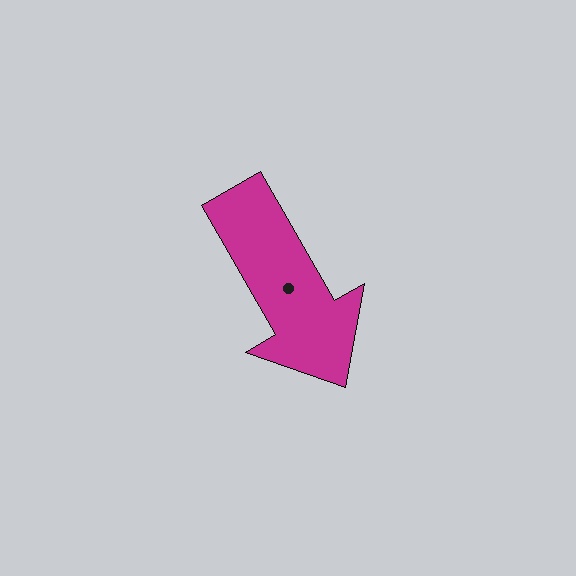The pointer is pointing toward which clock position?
Roughly 5 o'clock.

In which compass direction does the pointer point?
Southeast.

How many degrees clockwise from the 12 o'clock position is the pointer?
Approximately 150 degrees.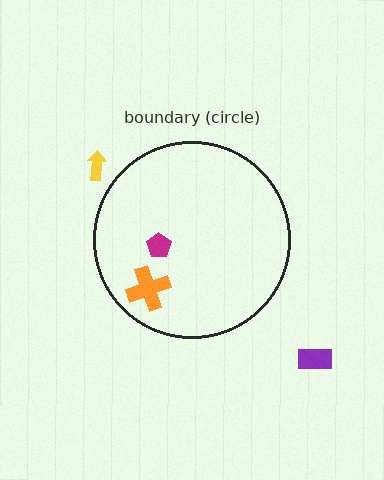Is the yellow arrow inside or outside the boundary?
Outside.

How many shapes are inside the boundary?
2 inside, 2 outside.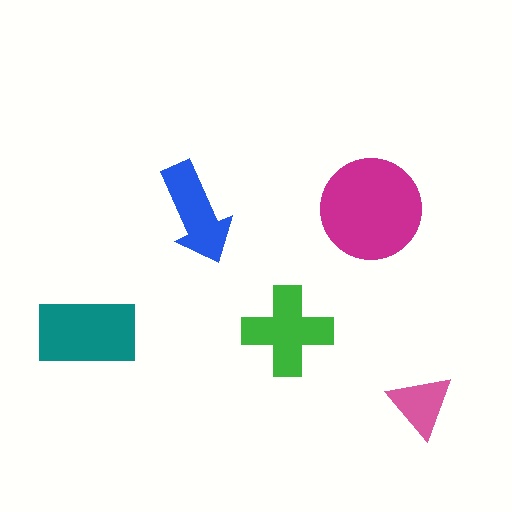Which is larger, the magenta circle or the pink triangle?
The magenta circle.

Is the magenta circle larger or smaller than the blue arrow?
Larger.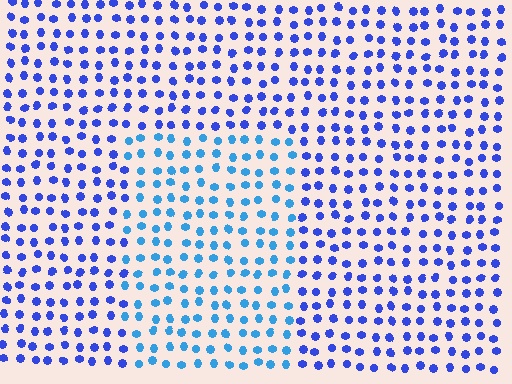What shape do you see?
I see a rectangle.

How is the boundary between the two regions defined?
The boundary is defined purely by a slight shift in hue (about 31 degrees). Spacing, size, and orientation are identical on both sides.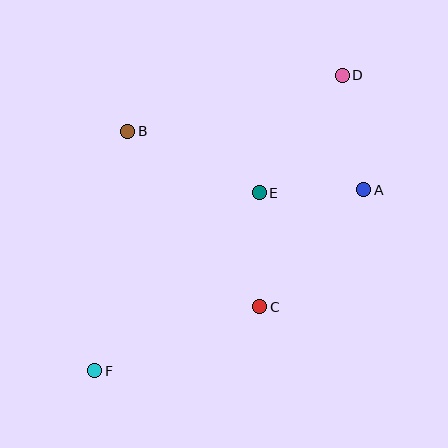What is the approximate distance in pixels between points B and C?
The distance between B and C is approximately 220 pixels.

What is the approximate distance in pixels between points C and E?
The distance between C and E is approximately 114 pixels.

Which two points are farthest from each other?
Points D and F are farthest from each other.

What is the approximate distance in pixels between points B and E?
The distance between B and E is approximately 146 pixels.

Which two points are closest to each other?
Points A and E are closest to each other.